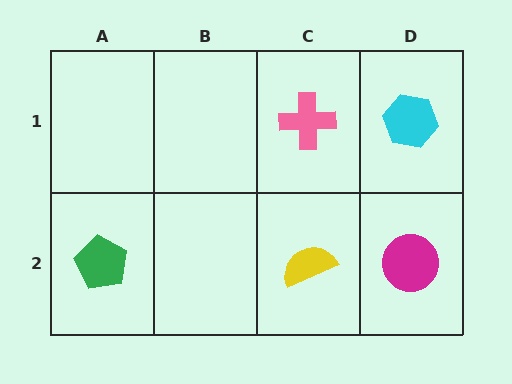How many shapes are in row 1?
2 shapes.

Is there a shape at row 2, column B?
No, that cell is empty.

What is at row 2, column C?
A yellow semicircle.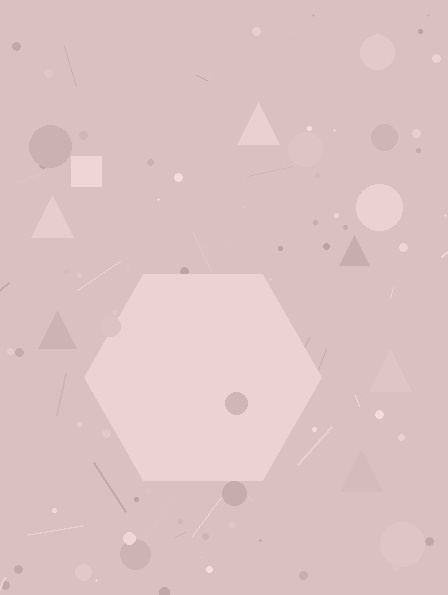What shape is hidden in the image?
A hexagon is hidden in the image.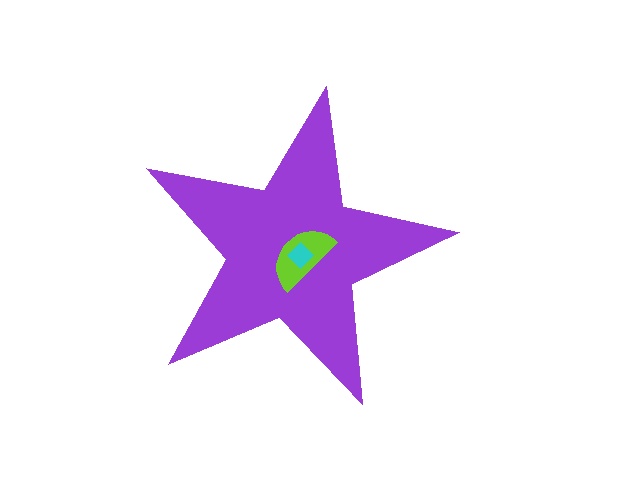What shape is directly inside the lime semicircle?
The cyan diamond.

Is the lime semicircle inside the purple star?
Yes.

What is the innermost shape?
The cyan diamond.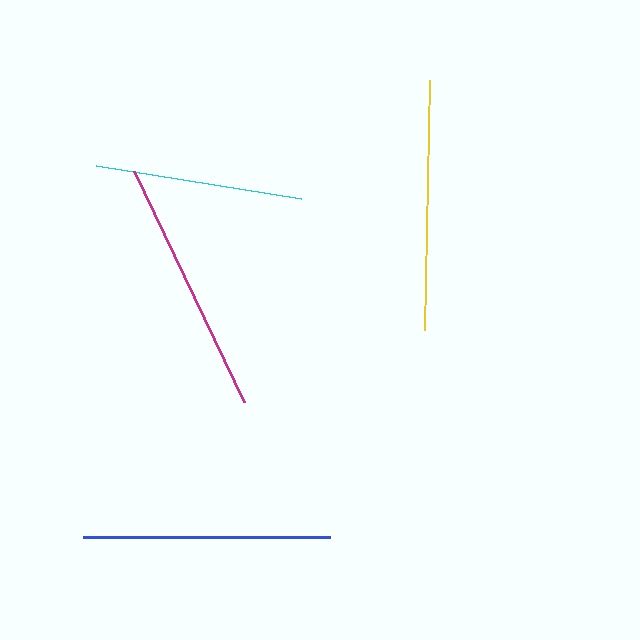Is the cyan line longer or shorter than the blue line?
The blue line is longer than the cyan line.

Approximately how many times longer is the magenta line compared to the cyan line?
The magenta line is approximately 1.2 times the length of the cyan line.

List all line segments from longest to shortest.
From longest to shortest: magenta, yellow, blue, cyan.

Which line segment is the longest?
The magenta line is the longest at approximately 256 pixels.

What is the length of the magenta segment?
The magenta segment is approximately 256 pixels long.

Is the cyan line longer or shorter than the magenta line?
The magenta line is longer than the cyan line.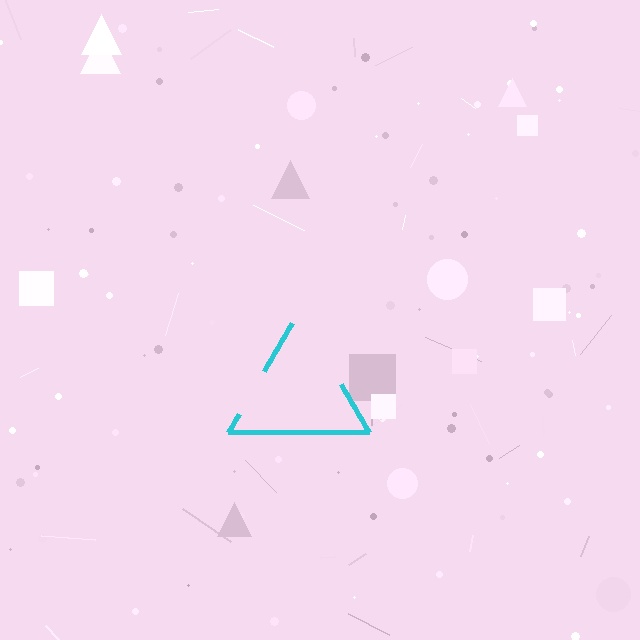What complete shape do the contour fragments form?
The contour fragments form a triangle.